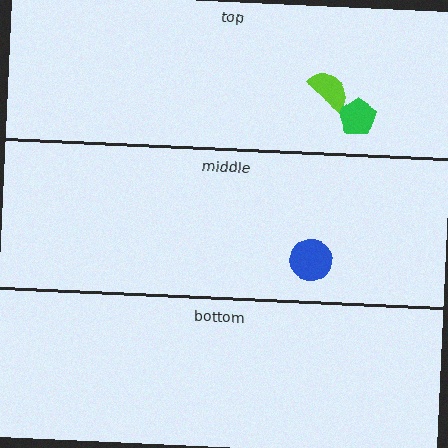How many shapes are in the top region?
2.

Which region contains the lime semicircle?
The top region.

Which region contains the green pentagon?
The top region.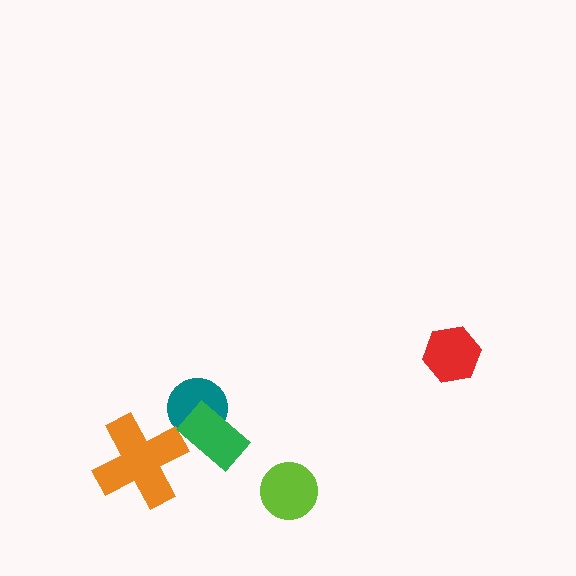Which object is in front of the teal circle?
The green rectangle is in front of the teal circle.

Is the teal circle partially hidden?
Yes, it is partially covered by another shape.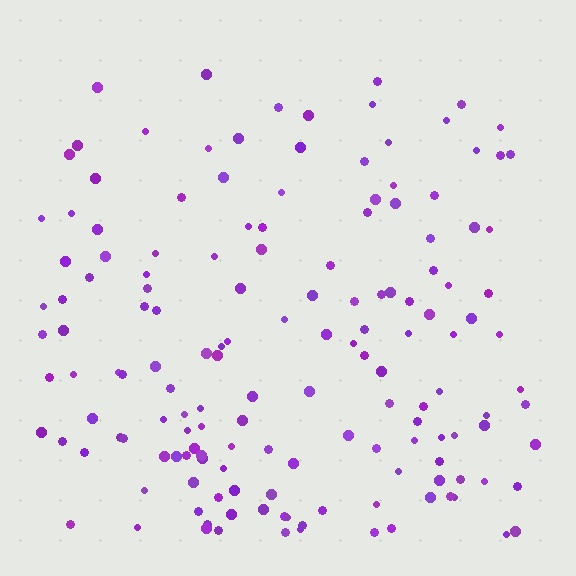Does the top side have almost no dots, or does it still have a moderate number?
Still a moderate number, just noticeably fewer than the bottom.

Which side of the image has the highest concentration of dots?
The bottom.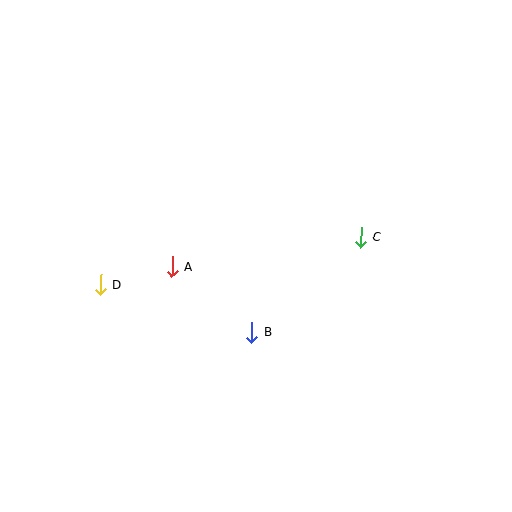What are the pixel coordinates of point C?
Point C is at (361, 237).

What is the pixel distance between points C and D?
The distance between C and D is 264 pixels.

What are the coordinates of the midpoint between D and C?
The midpoint between D and C is at (231, 261).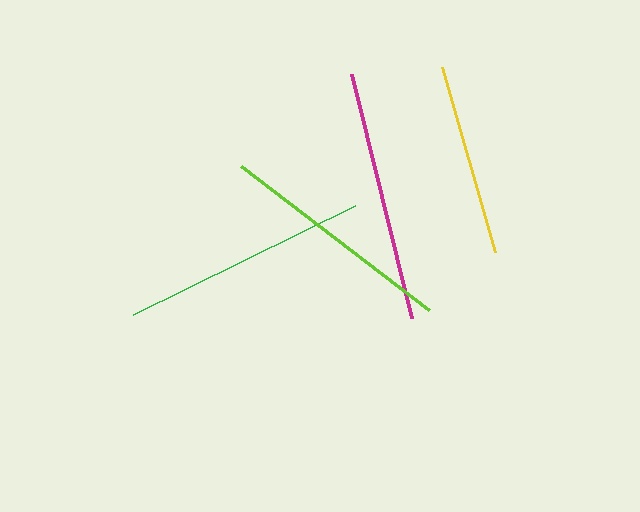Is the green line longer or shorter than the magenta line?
The magenta line is longer than the green line.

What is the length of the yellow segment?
The yellow segment is approximately 192 pixels long.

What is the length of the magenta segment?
The magenta segment is approximately 251 pixels long.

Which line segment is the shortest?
The yellow line is the shortest at approximately 192 pixels.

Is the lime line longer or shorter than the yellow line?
The lime line is longer than the yellow line.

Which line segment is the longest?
The magenta line is the longest at approximately 251 pixels.